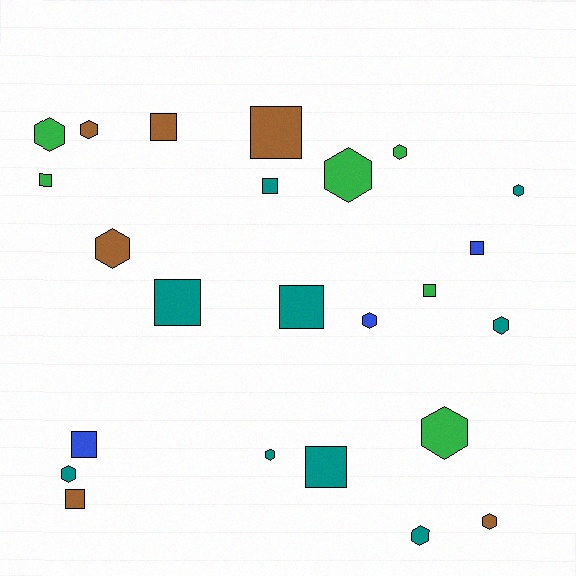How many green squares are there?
There are 2 green squares.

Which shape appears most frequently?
Hexagon, with 13 objects.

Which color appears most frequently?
Teal, with 9 objects.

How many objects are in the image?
There are 24 objects.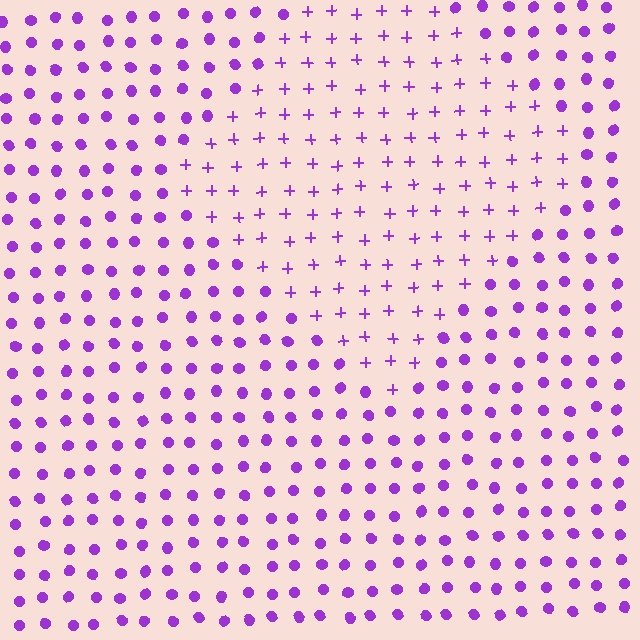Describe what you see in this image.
The image is filled with small purple elements arranged in a uniform grid. A diamond-shaped region contains plus signs, while the surrounding area contains circles. The boundary is defined purely by the change in element shape.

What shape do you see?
I see a diamond.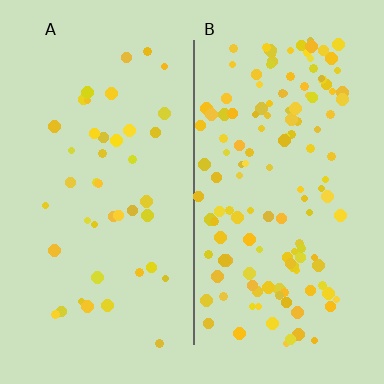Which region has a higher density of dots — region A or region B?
B (the right).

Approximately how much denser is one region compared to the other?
Approximately 3.2× — region B over region A.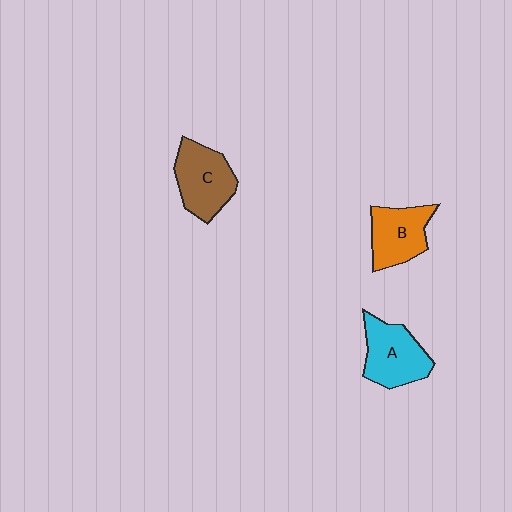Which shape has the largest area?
Shape C (brown).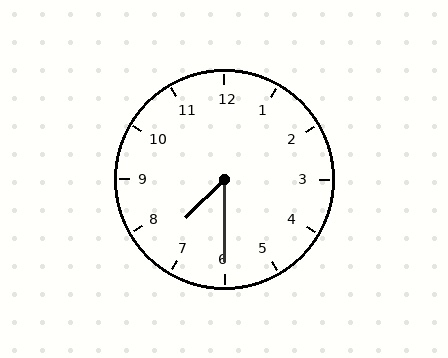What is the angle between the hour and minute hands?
Approximately 45 degrees.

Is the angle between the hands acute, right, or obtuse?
It is acute.